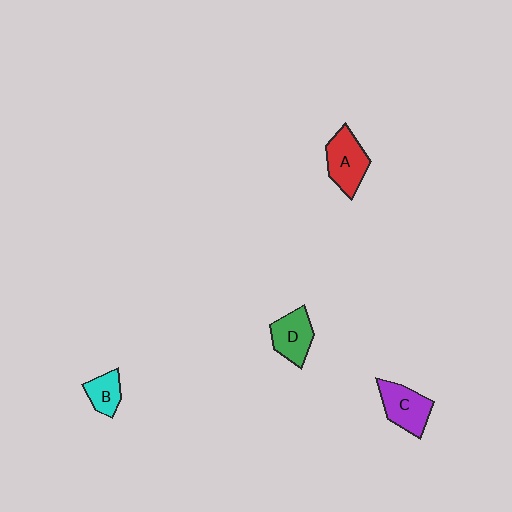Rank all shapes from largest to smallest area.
From largest to smallest: A (red), C (purple), D (green), B (cyan).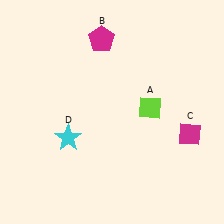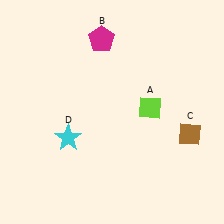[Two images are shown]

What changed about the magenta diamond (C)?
In Image 1, C is magenta. In Image 2, it changed to brown.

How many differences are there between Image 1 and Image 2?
There is 1 difference between the two images.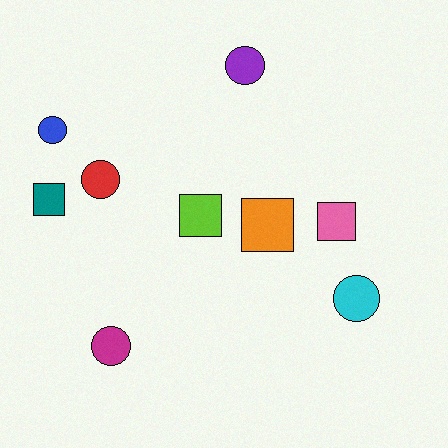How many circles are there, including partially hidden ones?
There are 5 circles.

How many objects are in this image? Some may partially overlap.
There are 9 objects.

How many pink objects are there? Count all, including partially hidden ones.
There is 1 pink object.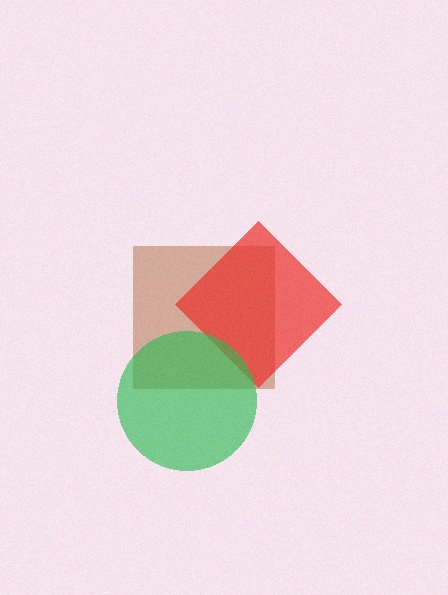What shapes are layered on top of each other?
The layered shapes are: a brown square, a red diamond, a green circle.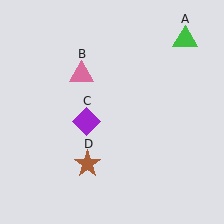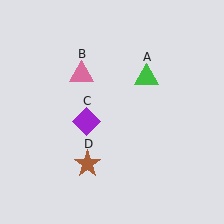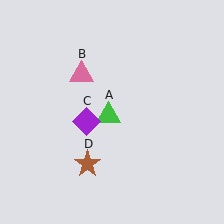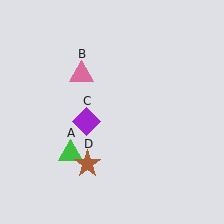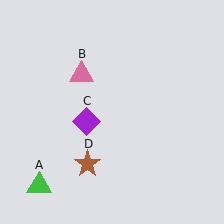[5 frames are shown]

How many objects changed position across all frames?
1 object changed position: green triangle (object A).